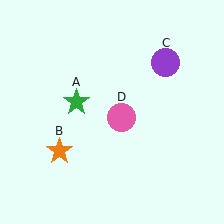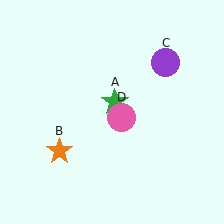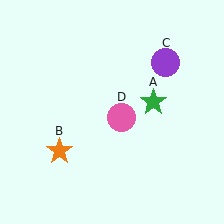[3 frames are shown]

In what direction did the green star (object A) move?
The green star (object A) moved right.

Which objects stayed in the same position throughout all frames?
Orange star (object B) and purple circle (object C) and pink circle (object D) remained stationary.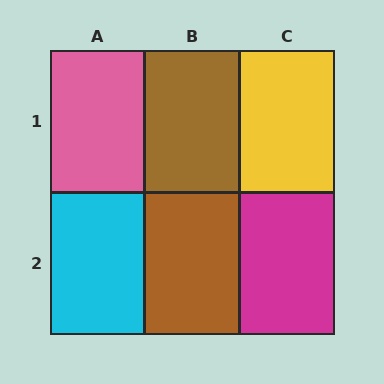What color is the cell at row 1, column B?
Brown.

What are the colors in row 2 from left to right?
Cyan, brown, magenta.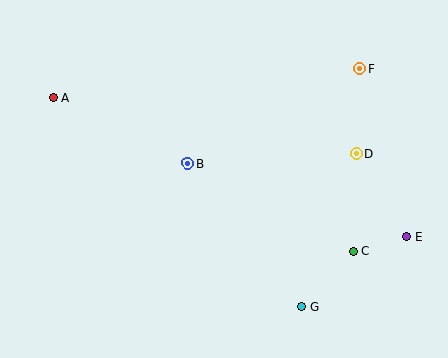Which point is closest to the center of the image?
Point B at (188, 163) is closest to the center.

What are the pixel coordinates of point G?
Point G is at (302, 307).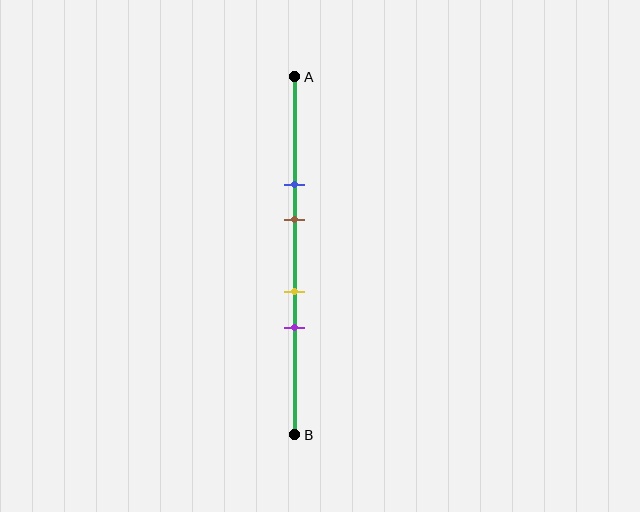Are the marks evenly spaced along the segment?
No, the marks are not evenly spaced.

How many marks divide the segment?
There are 4 marks dividing the segment.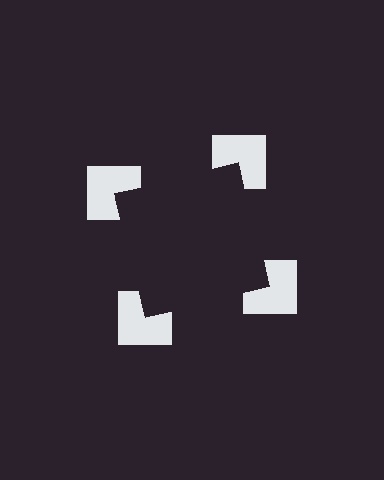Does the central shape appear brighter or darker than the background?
It typically appears slightly darker than the background, even though no actual brightness change is drawn.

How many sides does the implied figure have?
4 sides.